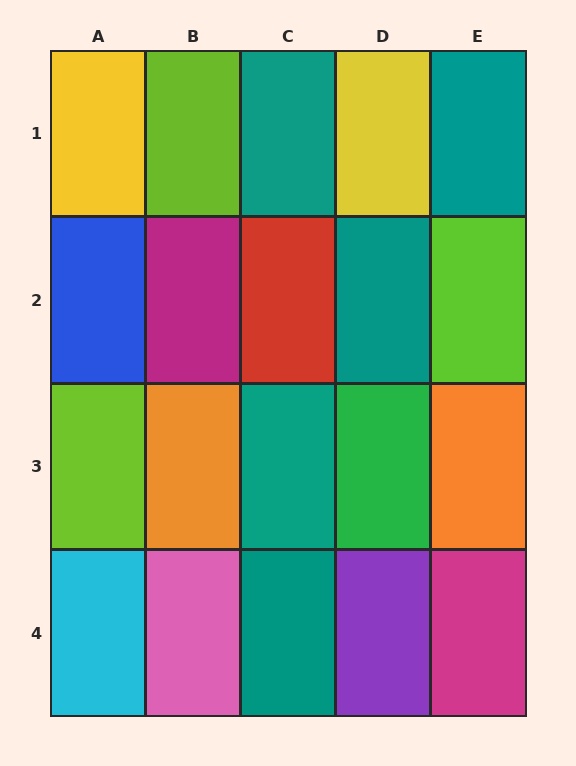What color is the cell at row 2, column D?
Teal.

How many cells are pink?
1 cell is pink.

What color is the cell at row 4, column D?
Purple.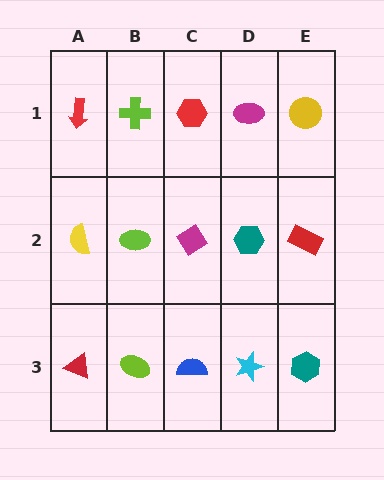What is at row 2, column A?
A yellow semicircle.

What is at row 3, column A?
A red triangle.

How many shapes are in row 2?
5 shapes.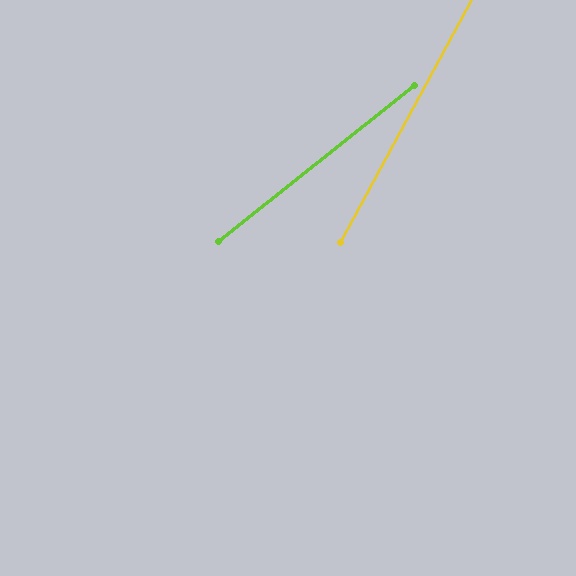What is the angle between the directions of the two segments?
Approximately 23 degrees.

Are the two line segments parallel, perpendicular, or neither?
Neither parallel nor perpendicular — they differ by about 23°.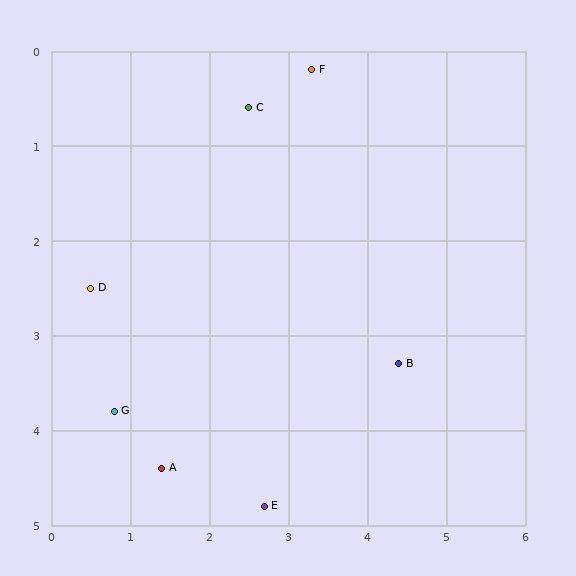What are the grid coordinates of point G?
Point G is at approximately (0.8, 3.8).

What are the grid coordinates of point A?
Point A is at approximately (1.4, 4.4).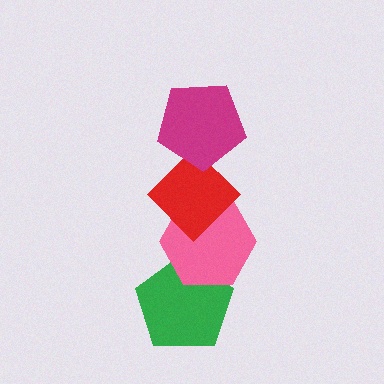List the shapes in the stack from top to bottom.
From top to bottom: the magenta pentagon, the red diamond, the pink hexagon, the green pentagon.